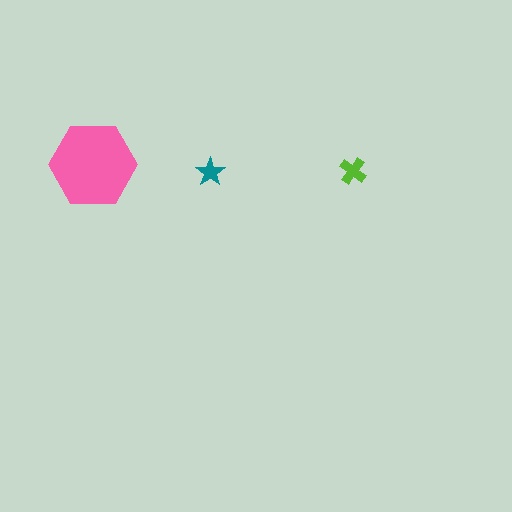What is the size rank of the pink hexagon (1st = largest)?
1st.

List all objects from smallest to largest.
The teal star, the lime cross, the pink hexagon.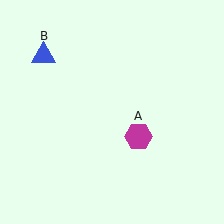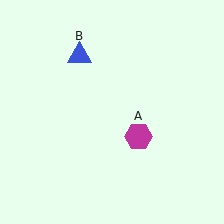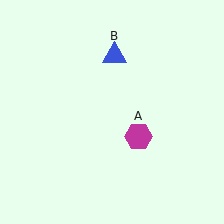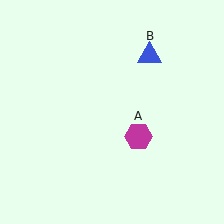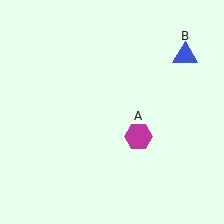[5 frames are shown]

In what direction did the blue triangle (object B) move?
The blue triangle (object B) moved right.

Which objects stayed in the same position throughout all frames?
Magenta hexagon (object A) remained stationary.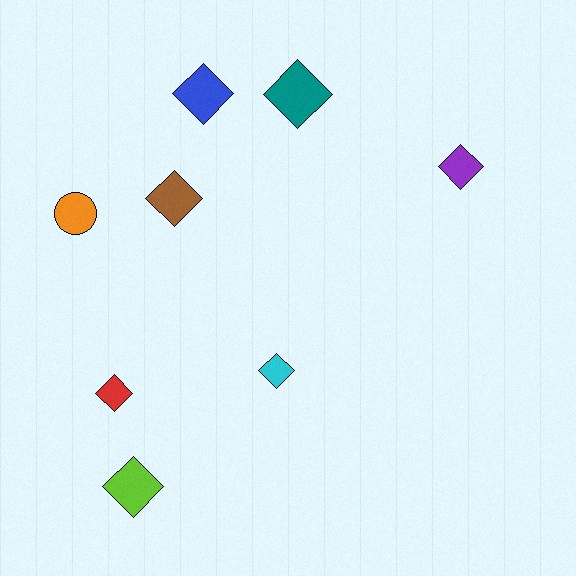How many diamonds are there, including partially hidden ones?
There are 7 diamonds.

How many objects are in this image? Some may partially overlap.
There are 8 objects.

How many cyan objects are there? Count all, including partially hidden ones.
There is 1 cyan object.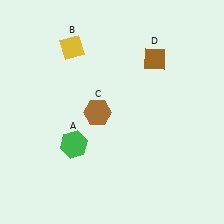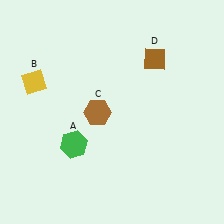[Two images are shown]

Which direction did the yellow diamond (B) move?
The yellow diamond (B) moved left.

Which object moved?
The yellow diamond (B) moved left.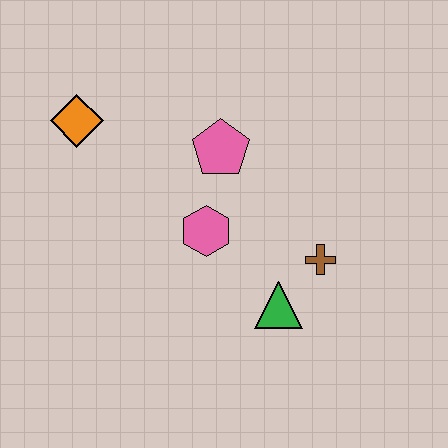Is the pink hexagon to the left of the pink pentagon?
Yes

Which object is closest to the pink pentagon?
The pink hexagon is closest to the pink pentagon.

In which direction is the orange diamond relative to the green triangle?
The orange diamond is to the left of the green triangle.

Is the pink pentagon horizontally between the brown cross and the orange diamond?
Yes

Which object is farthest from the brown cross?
The orange diamond is farthest from the brown cross.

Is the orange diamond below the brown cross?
No